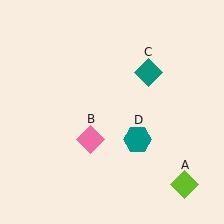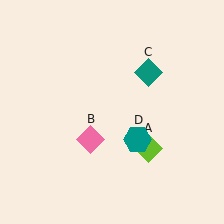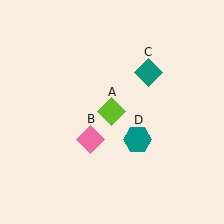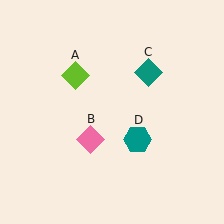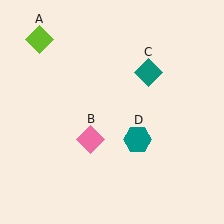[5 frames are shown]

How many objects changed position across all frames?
1 object changed position: lime diamond (object A).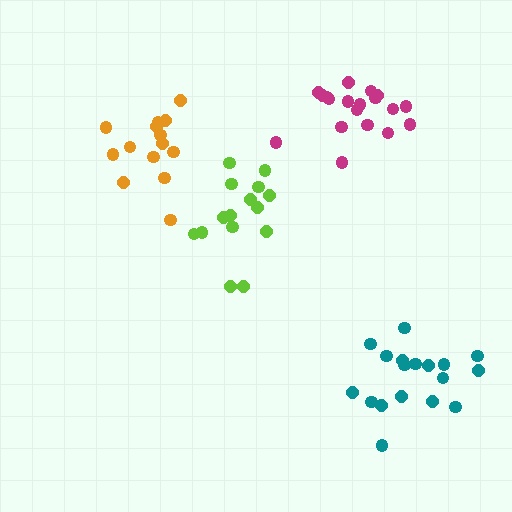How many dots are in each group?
Group 1: 14 dots, Group 2: 15 dots, Group 3: 19 dots, Group 4: 18 dots (66 total).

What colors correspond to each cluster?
The clusters are colored: orange, lime, magenta, teal.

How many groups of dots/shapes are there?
There are 4 groups.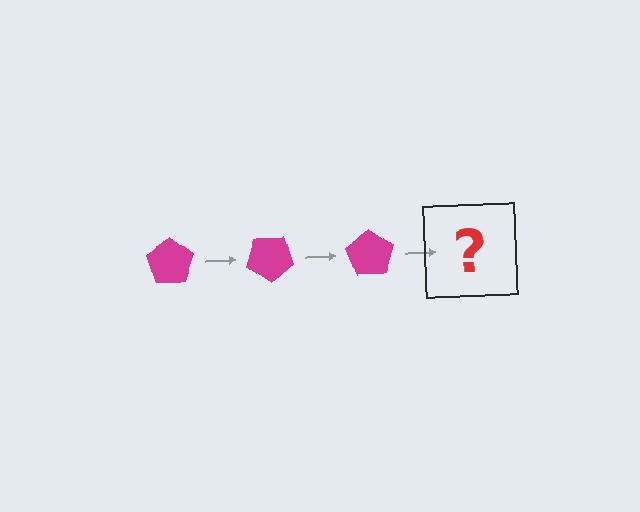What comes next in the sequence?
The next element should be a magenta pentagon rotated 105 degrees.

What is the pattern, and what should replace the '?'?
The pattern is that the pentagon rotates 35 degrees each step. The '?' should be a magenta pentagon rotated 105 degrees.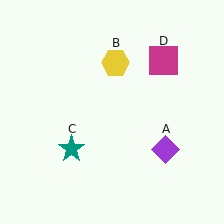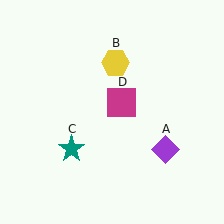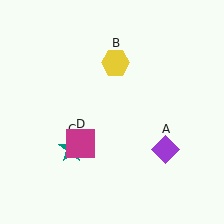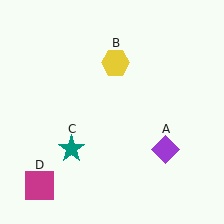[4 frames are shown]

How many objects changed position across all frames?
1 object changed position: magenta square (object D).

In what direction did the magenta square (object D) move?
The magenta square (object D) moved down and to the left.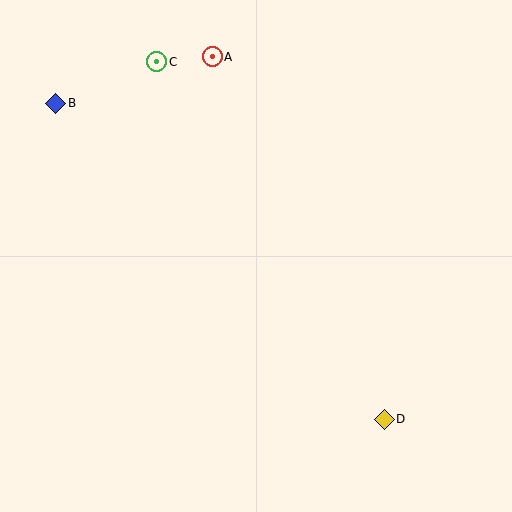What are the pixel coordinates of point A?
Point A is at (212, 57).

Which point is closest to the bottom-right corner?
Point D is closest to the bottom-right corner.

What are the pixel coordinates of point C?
Point C is at (157, 62).